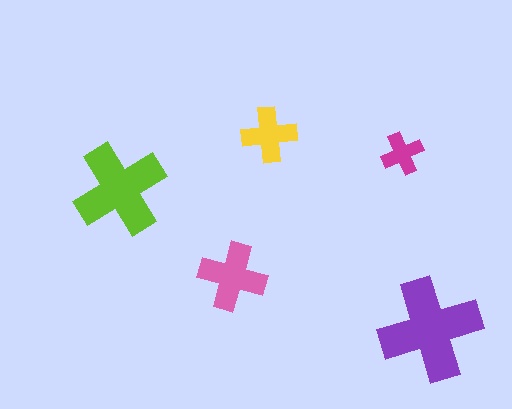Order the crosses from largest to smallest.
the purple one, the lime one, the pink one, the yellow one, the magenta one.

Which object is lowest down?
The purple cross is bottommost.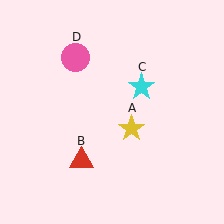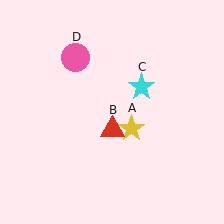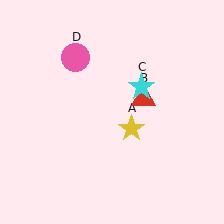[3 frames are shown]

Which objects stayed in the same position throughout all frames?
Yellow star (object A) and cyan star (object C) and pink circle (object D) remained stationary.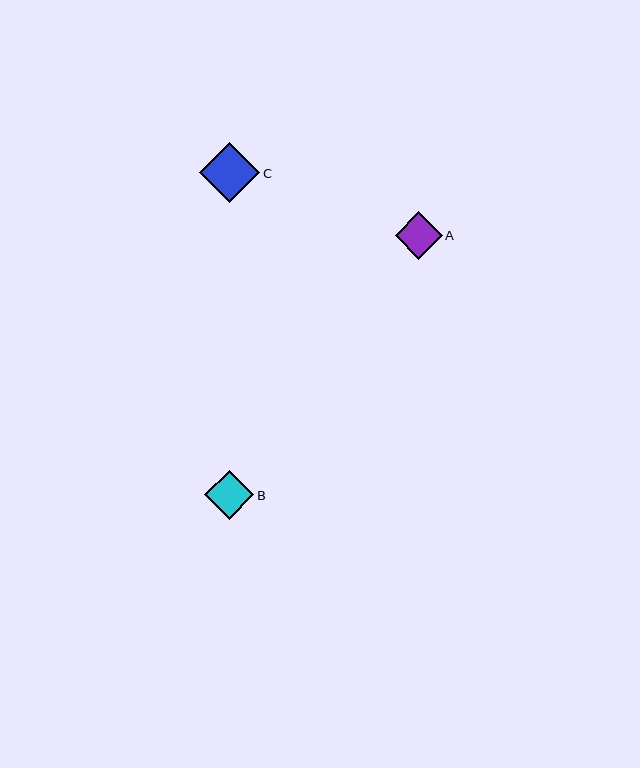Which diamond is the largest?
Diamond C is the largest with a size of approximately 60 pixels.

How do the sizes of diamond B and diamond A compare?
Diamond B and diamond A are approximately the same size.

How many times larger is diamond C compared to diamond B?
Diamond C is approximately 1.2 times the size of diamond B.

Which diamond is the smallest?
Diamond A is the smallest with a size of approximately 47 pixels.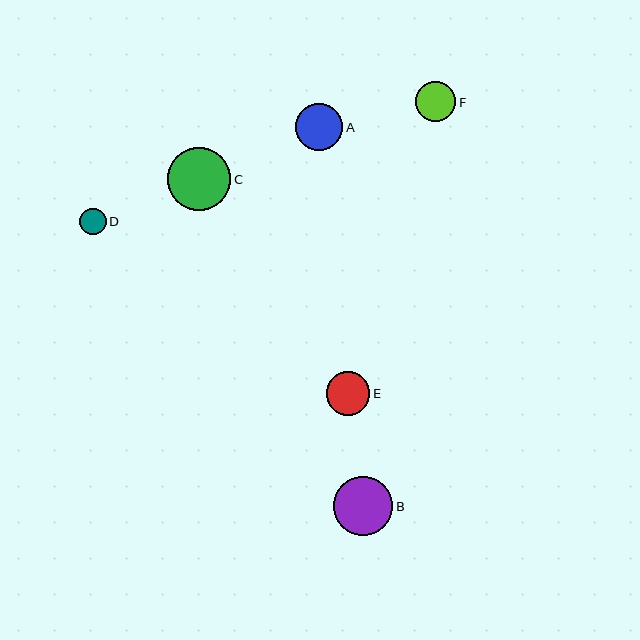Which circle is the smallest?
Circle D is the smallest with a size of approximately 26 pixels.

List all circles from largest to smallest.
From largest to smallest: C, B, A, E, F, D.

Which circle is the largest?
Circle C is the largest with a size of approximately 63 pixels.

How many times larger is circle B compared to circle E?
Circle B is approximately 1.4 times the size of circle E.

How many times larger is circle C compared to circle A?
Circle C is approximately 1.3 times the size of circle A.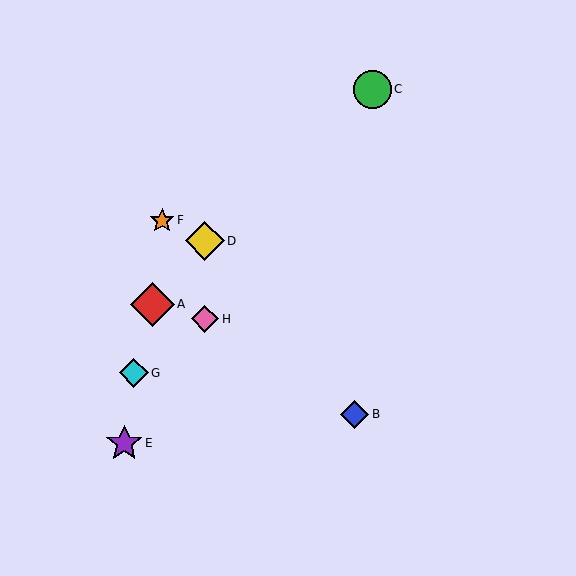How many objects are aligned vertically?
2 objects (D, H) are aligned vertically.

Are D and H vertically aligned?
Yes, both are at x≈205.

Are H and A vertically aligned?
No, H is at x≈205 and A is at x≈153.